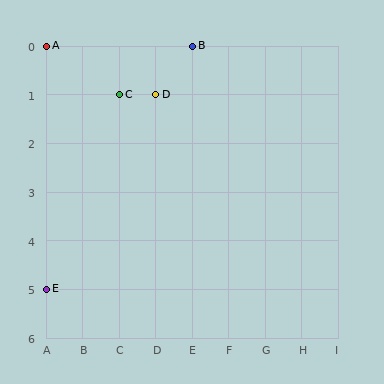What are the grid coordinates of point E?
Point E is at grid coordinates (A, 5).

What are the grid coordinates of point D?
Point D is at grid coordinates (D, 1).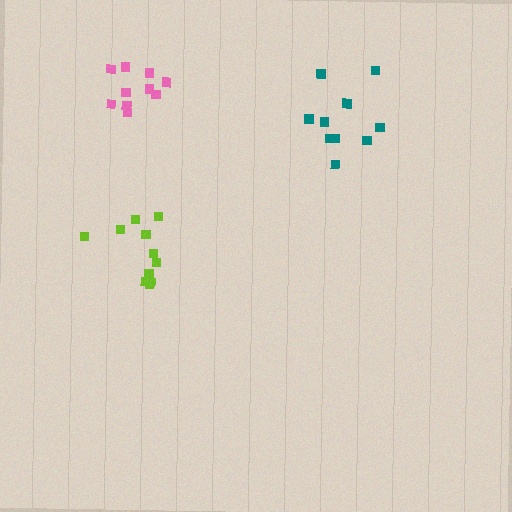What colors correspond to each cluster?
The clusters are colored: teal, pink, lime.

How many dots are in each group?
Group 1: 11 dots, Group 2: 10 dots, Group 3: 11 dots (32 total).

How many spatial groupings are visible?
There are 3 spatial groupings.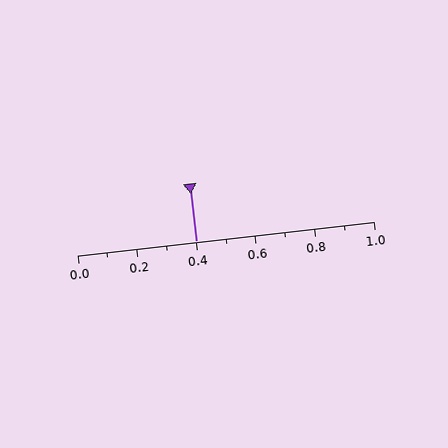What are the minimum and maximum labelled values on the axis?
The axis runs from 0.0 to 1.0.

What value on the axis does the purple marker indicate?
The marker indicates approximately 0.4.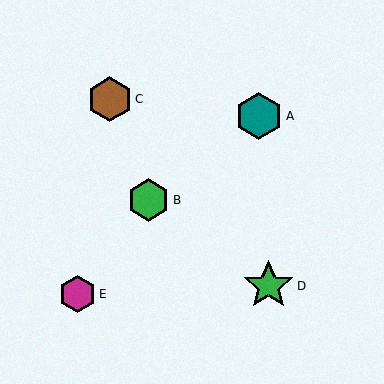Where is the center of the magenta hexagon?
The center of the magenta hexagon is at (78, 294).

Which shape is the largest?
The green star (labeled D) is the largest.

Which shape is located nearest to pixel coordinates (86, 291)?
The magenta hexagon (labeled E) at (78, 294) is nearest to that location.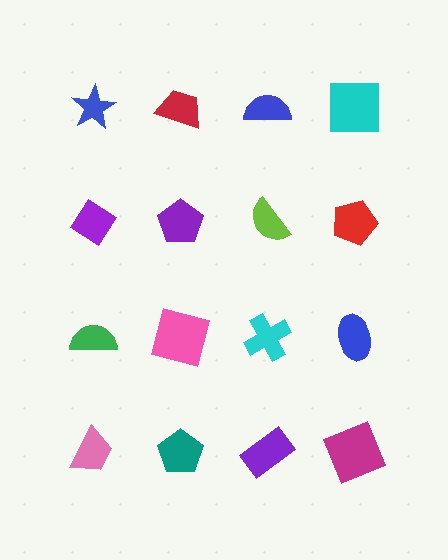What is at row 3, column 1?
A green semicircle.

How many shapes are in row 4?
4 shapes.